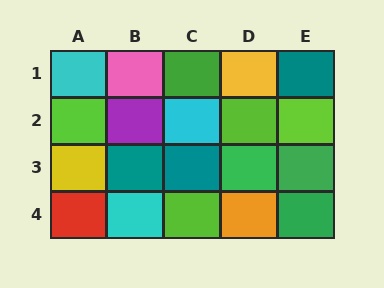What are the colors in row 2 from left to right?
Lime, purple, cyan, lime, lime.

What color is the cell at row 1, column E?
Teal.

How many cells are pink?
1 cell is pink.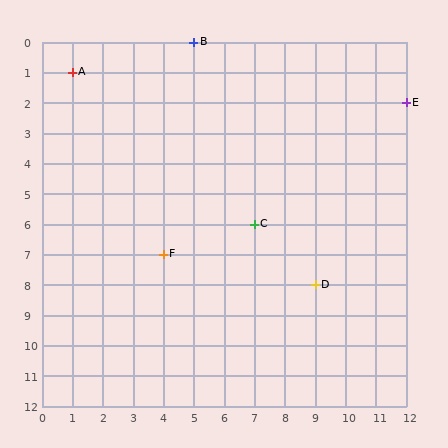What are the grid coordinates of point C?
Point C is at grid coordinates (7, 6).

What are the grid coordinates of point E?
Point E is at grid coordinates (12, 2).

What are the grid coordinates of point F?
Point F is at grid coordinates (4, 7).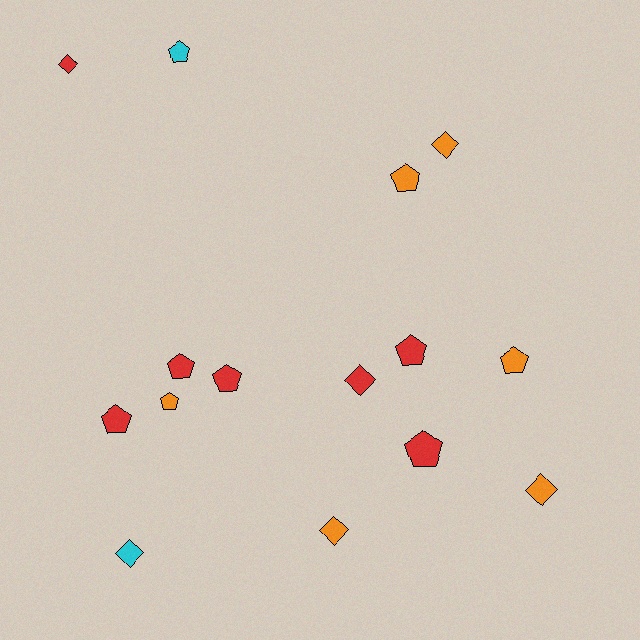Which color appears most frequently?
Red, with 7 objects.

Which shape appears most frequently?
Pentagon, with 9 objects.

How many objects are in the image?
There are 15 objects.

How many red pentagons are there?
There are 5 red pentagons.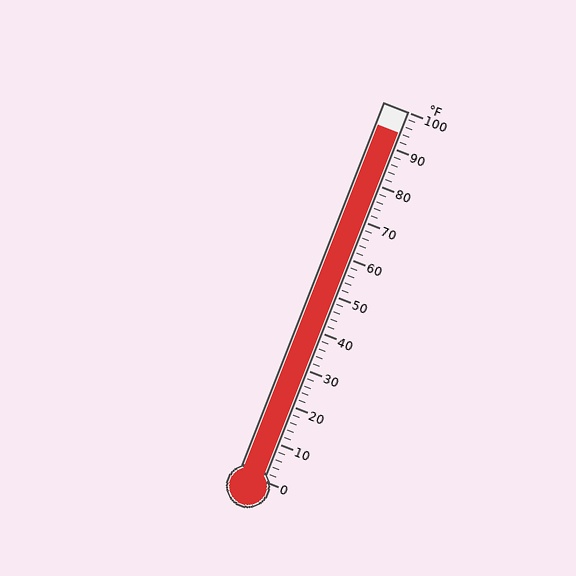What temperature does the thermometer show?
The thermometer shows approximately 94°F.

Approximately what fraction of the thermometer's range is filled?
The thermometer is filled to approximately 95% of its range.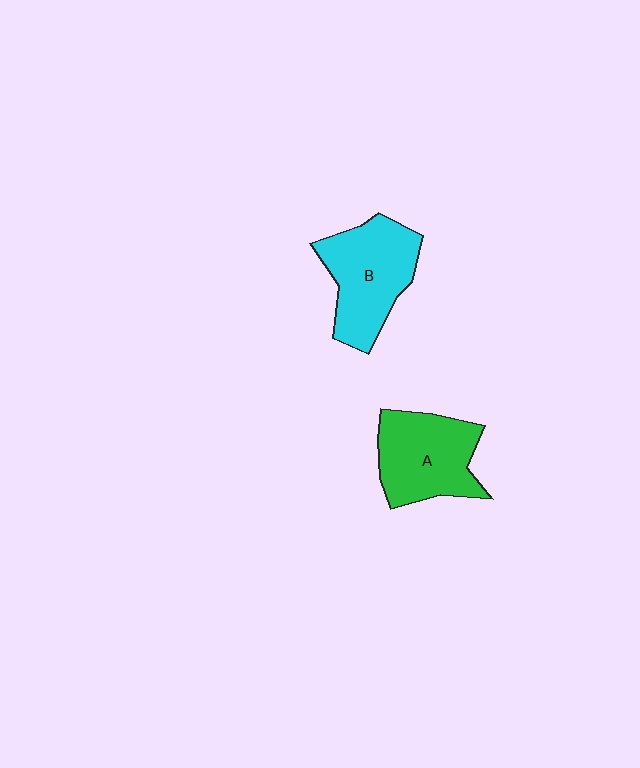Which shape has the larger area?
Shape B (cyan).